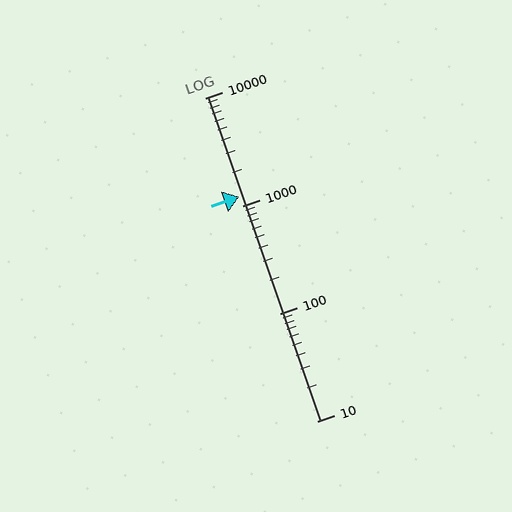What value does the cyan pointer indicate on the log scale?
The pointer indicates approximately 1200.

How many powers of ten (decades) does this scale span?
The scale spans 3 decades, from 10 to 10000.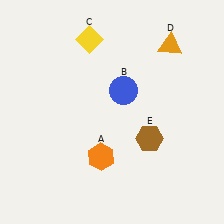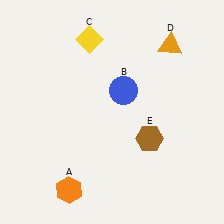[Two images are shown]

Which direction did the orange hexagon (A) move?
The orange hexagon (A) moved down.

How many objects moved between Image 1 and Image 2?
1 object moved between the two images.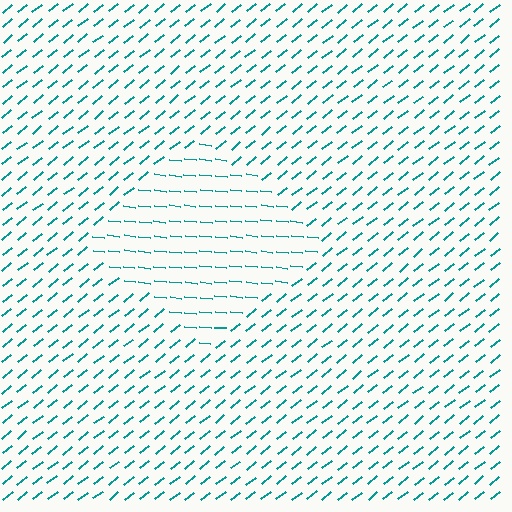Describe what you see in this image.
The image is filled with small teal line segments. A diamond region in the image has lines oriented differently from the surrounding lines, creating a visible texture boundary.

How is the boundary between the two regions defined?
The boundary is defined purely by a change in line orientation (approximately 45 degrees difference). All lines are the same color and thickness.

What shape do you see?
I see a diamond.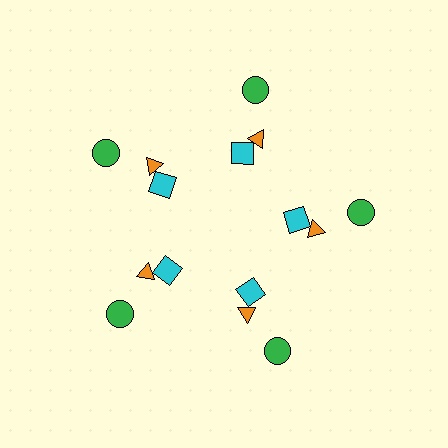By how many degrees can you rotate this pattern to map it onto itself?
The pattern maps onto itself every 72 degrees of rotation.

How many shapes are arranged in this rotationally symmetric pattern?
There are 15 shapes, arranged in 5 groups of 3.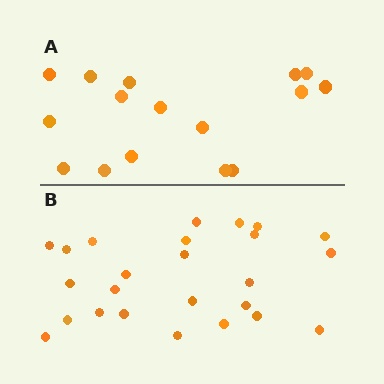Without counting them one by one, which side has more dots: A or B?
Region B (the bottom region) has more dots.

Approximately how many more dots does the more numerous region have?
Region B has roughly 8 or so more dots than region A.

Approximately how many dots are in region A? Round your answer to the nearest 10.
About 20 dots. (The exact count is 16, which rounds to 20.)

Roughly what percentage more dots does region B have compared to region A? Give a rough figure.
About 55% more.